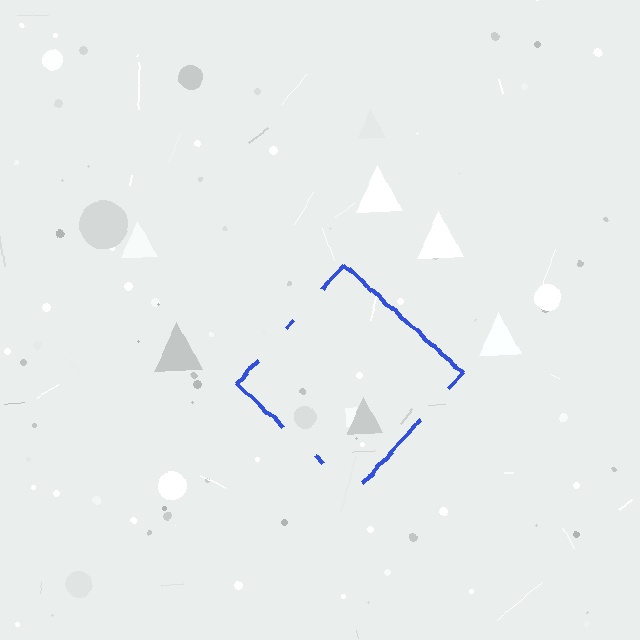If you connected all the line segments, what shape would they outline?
They would outline a diamond.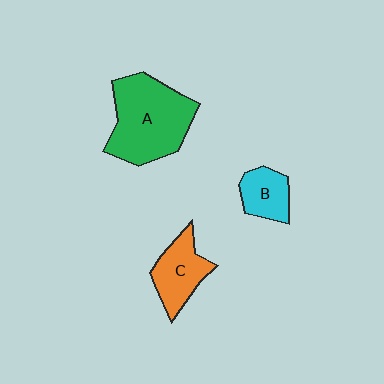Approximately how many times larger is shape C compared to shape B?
Approximately 1.3 times.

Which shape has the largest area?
Shape A (green).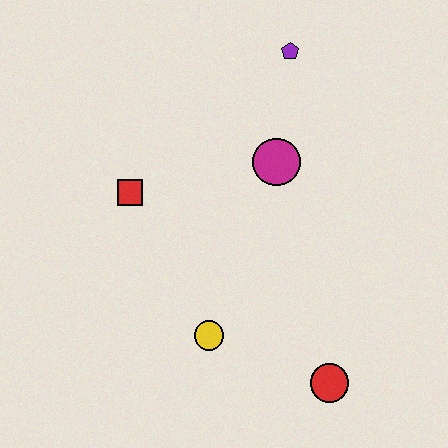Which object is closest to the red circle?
The yellow circle is closest to the red circle.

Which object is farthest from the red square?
The red circle is farthest from the red square.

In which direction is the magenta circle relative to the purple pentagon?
The magenta circle is below the purple pentagon.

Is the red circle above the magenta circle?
No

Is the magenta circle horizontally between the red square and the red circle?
Yes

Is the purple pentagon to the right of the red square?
Yes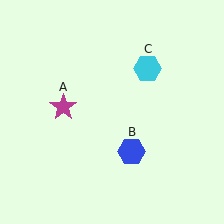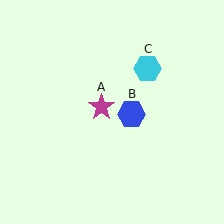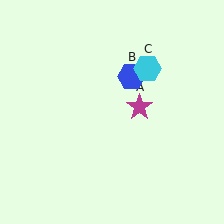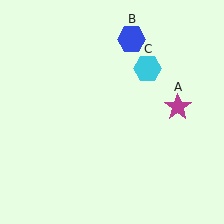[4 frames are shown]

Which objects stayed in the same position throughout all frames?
Cyan hexagon (object C) remained stationary.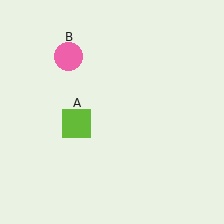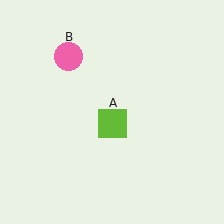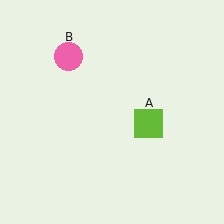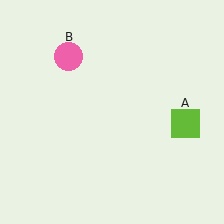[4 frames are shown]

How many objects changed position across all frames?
1 object changed position: lime square (object A).